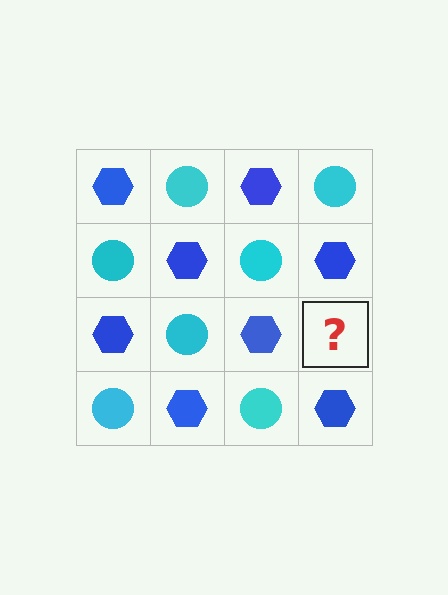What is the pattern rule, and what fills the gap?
The rule is that it alternates blue hexagon and cyan circle in a checkerboard pattern. The gap should be filled with a cyan circle.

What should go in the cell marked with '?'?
The missing cell should contain a cyan circle.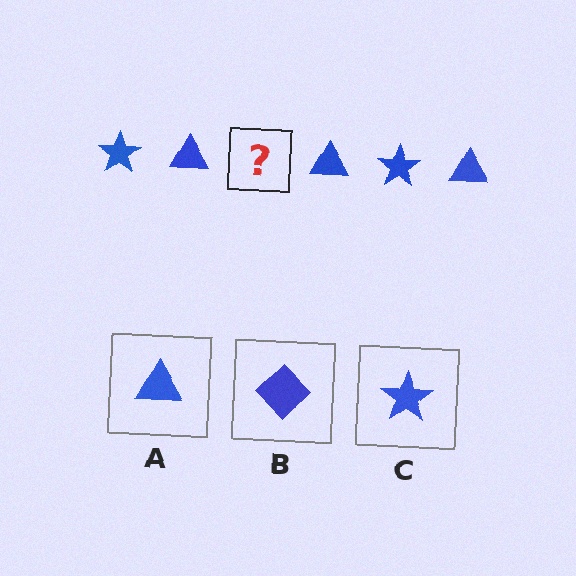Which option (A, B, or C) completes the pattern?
C.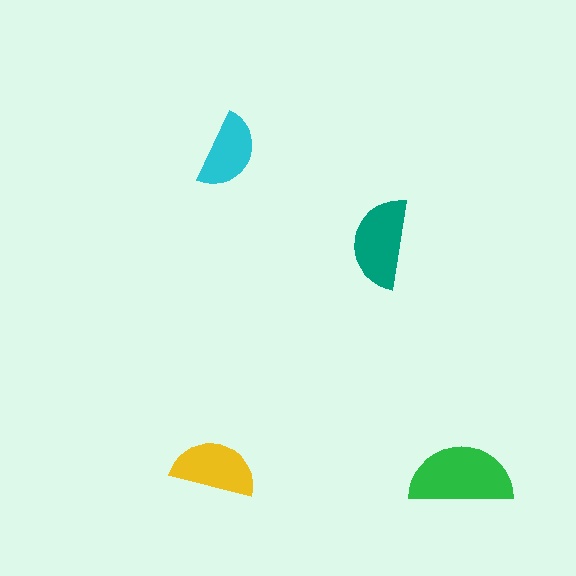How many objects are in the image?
There are 4 objects in the image.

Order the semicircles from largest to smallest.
the green one, the teal one, the yellow one, the cyan one.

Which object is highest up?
The cyan semicircle is topmost.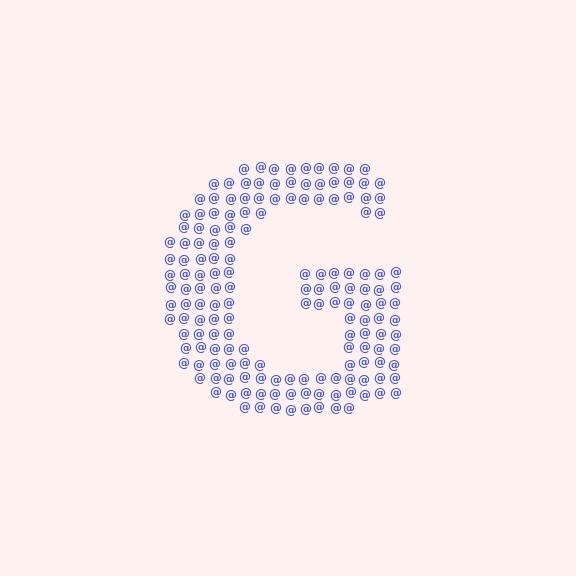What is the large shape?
The large shape is the letter G.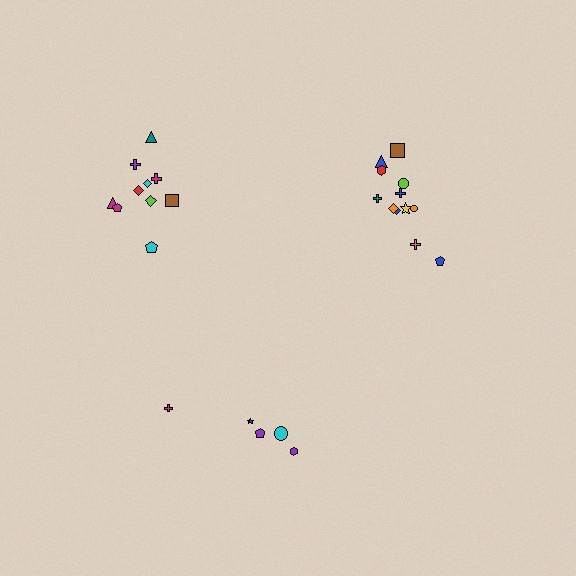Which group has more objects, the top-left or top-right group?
The top-right group.